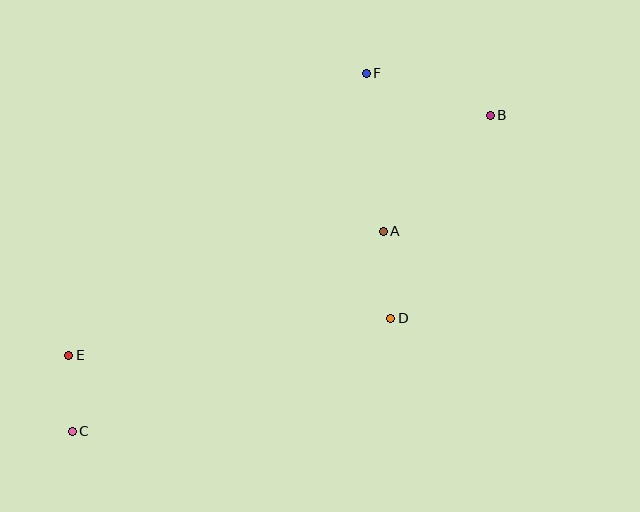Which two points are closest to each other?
Points C and E are closest to each other.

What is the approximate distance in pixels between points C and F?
The distance between C and F is approximately 463 pixels.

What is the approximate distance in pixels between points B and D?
The distance between B and D is approximately 226 pixels.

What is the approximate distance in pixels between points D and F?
The distance between D and F is approximately 246 pixels.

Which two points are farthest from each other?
Points B and C are farthest from each other.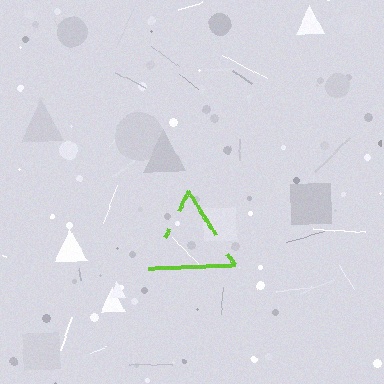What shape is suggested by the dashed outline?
The dashed outline suggests a triangle.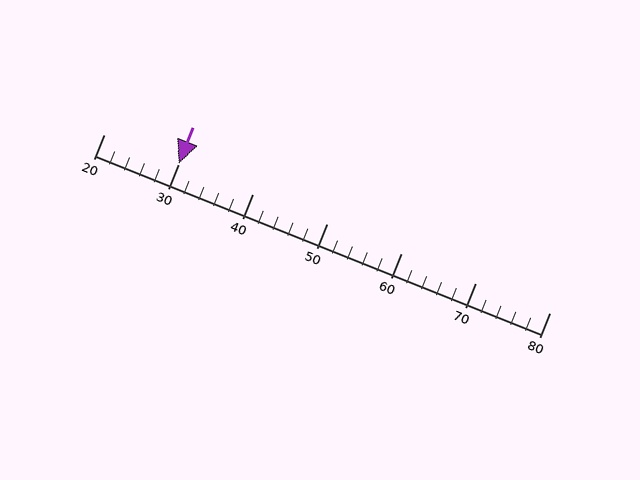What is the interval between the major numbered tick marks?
The major tick marks are spaced 10 units apart.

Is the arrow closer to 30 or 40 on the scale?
The arrow is closer to 30.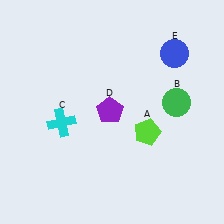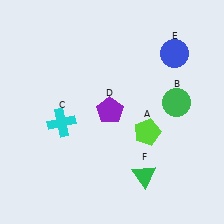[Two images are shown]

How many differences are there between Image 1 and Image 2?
There is 1 difference between the two images.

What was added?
A green triangle (F) was added in Image 2.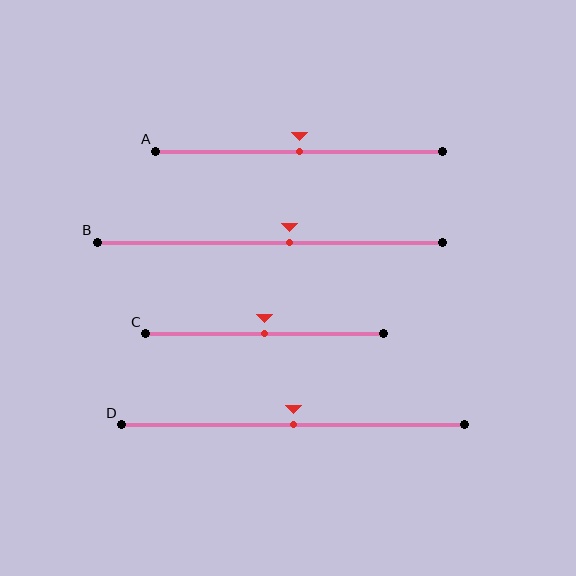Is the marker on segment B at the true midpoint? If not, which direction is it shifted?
No, the marker on segment B is shifted to the right by about 6% of the segment length.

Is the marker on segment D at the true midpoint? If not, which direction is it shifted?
Yes, the marker on segment D is at the true midpoint.